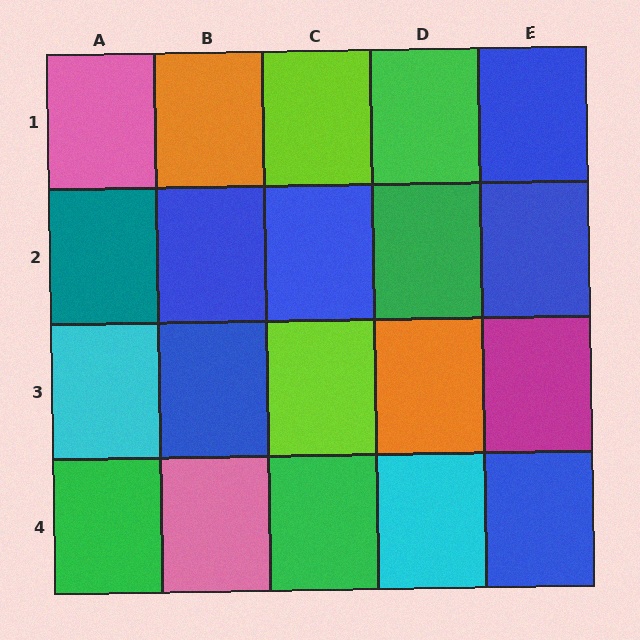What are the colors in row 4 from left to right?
Green, pink, green, cyan, blue.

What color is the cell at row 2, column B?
Blue.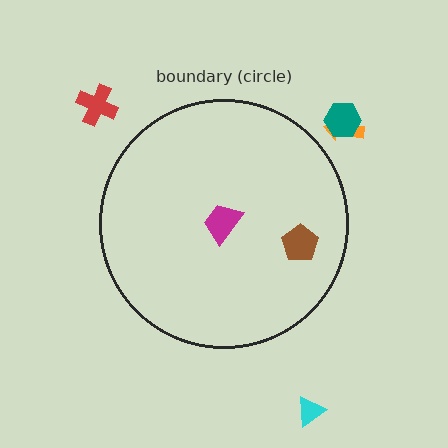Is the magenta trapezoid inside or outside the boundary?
Inside.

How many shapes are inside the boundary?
2 inside, 4 outside.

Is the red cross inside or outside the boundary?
Outside.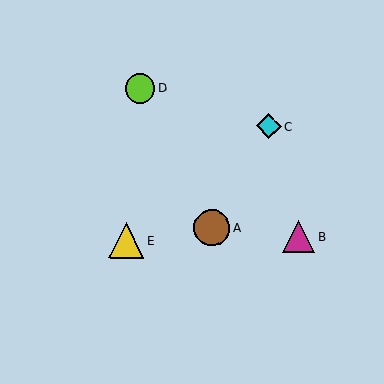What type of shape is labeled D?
Shape D is a lime circle.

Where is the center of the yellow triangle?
The center of the yellow triangle is at (126, 240).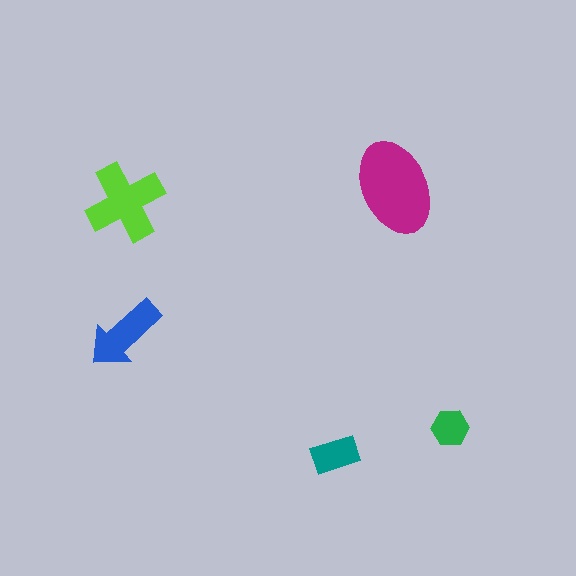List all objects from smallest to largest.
The green hexagon, the teal rectangle, the blue arrow, the lime cross, the magenta ellipse.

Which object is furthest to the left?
The blue arrow is leftmost.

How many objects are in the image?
There are 5 objects in the image.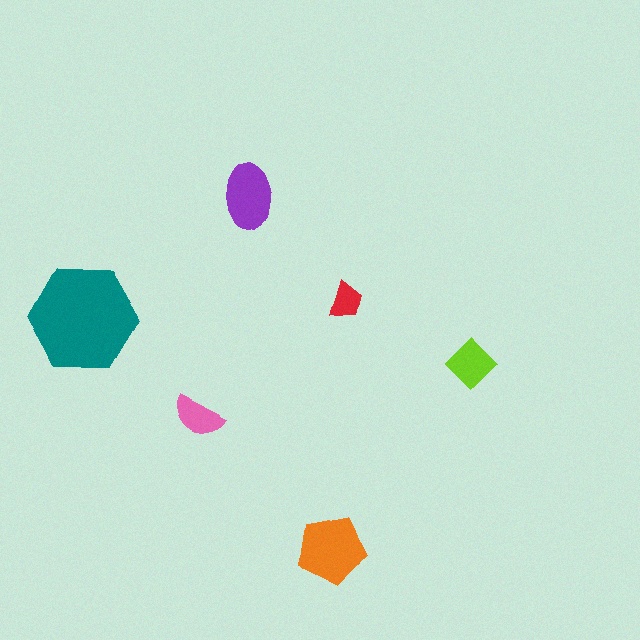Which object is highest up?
The purple ellipse is topmost.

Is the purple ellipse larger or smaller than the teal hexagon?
Smaller.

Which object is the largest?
The teal hexagon.